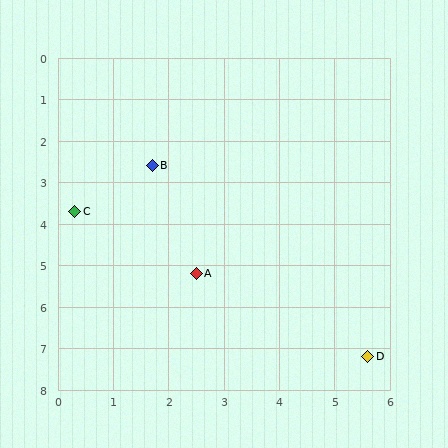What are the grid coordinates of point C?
Point C is at approximately (0.3, 3.7).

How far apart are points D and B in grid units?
Points D and B are about 6.0 grid units apart.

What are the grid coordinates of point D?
Point D is at approximately (5.6, 7.2).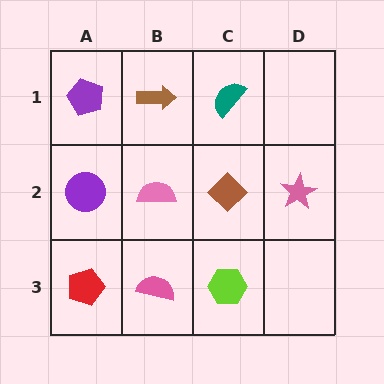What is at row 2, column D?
A pink star.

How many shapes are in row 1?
3 shapes.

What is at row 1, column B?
A brown arrow.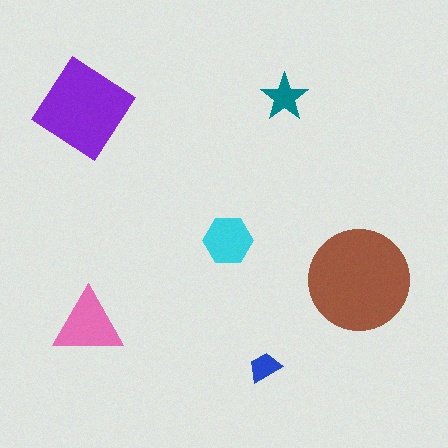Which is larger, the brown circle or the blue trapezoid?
The brown circle.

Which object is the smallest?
The blue trapezoid.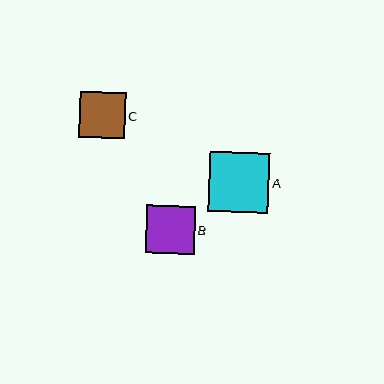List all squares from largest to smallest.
From largest to smallest: A, B, C.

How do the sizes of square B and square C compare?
Square B and square C are approximately the same size.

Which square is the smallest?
Square C is the smallest with a size of approximately 46 pixels.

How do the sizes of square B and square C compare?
Square B and square C are approximately the same size.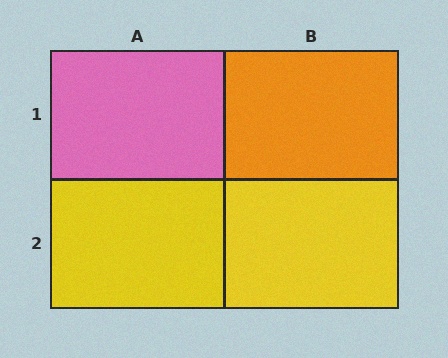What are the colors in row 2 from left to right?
Yellow, yellow.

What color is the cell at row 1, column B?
Orange.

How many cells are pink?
1 cell is pink.